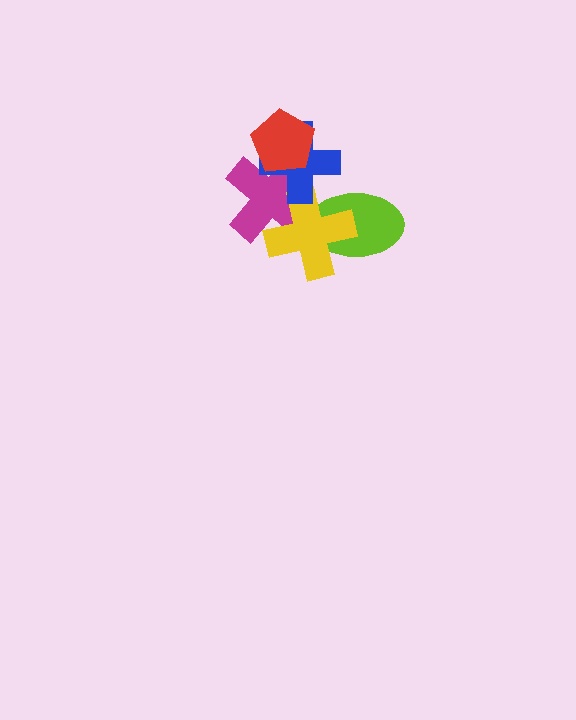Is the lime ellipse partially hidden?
Yes, it is partially covered by another shape.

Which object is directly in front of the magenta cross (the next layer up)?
The yellow cross is directly in front of the magenta cross.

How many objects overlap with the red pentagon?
2 objects overlap with the red pentagon.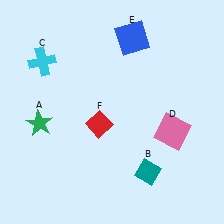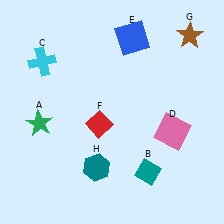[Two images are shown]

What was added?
A brown star (G), a teal hexagon (H) were added in Image 2.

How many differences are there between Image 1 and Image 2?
There are 2 differences between the two images.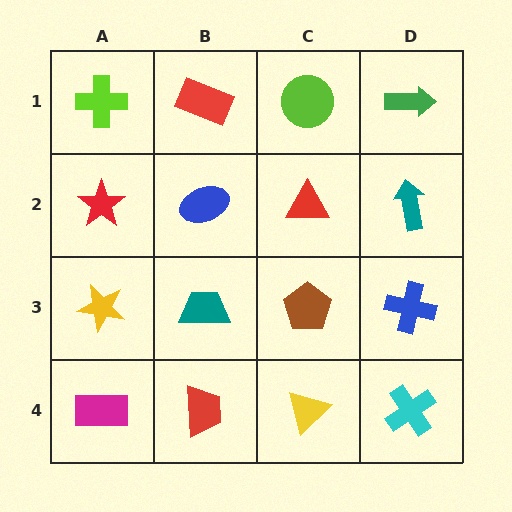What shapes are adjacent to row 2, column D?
A green arrow (row 1, column D), a blue cross (row 3, column D), a red triangle (row 2, column C).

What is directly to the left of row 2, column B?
A red star.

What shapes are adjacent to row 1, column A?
A red star (row 2, column A), a red rectangle (row 1, column B).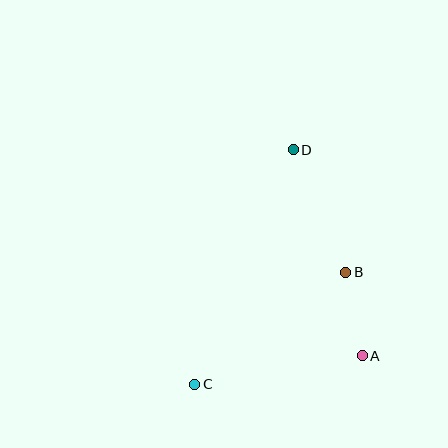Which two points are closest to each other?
Points A and B are closest to each other.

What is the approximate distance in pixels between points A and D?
The distance between A and D is approximately 217 pixels.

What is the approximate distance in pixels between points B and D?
The distance between B and D is approximately 133 pixels.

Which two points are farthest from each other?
Points C and D are farthest from each other.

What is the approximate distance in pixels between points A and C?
The distance between A and C is approximately 170 pixels.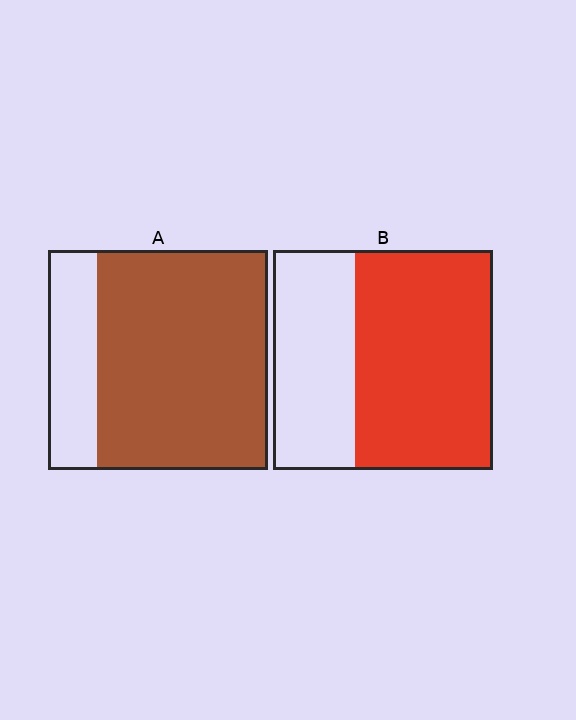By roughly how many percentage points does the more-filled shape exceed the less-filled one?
By roughly 15 percentage points (A over B).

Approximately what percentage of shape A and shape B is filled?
A is approximately 80% and B is approximately 65%.